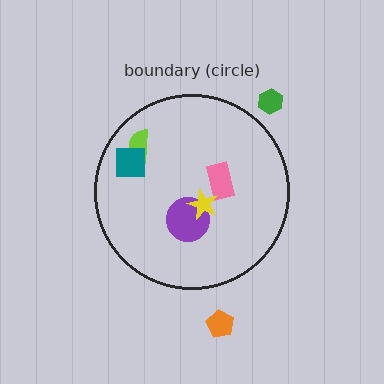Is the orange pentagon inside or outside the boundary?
Outside.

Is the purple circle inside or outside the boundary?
Inside.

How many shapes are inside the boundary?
5 inside, 2 outside.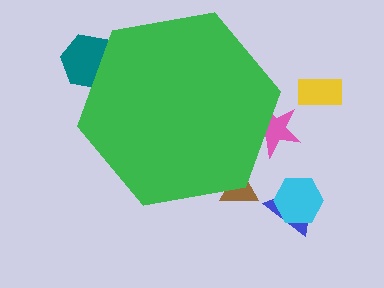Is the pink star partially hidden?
Yes, the pink star is partially hidden behind the green hexagon.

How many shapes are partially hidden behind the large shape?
3 shapes are partially hidden.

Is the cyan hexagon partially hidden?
No, the cyan hexagon is fully visible.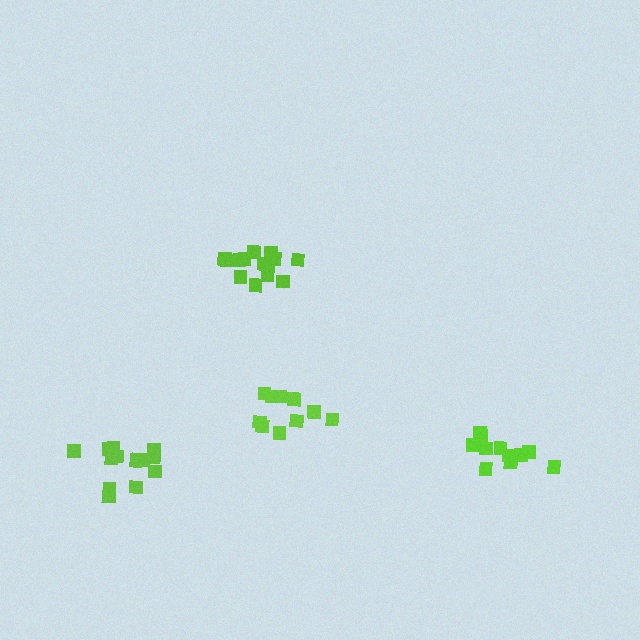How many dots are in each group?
Group 1: 14 dots, Group 2: 11 dots, Group 3: 14 dots, Group 4: 12 dots (51 total).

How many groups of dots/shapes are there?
There are 4 groups.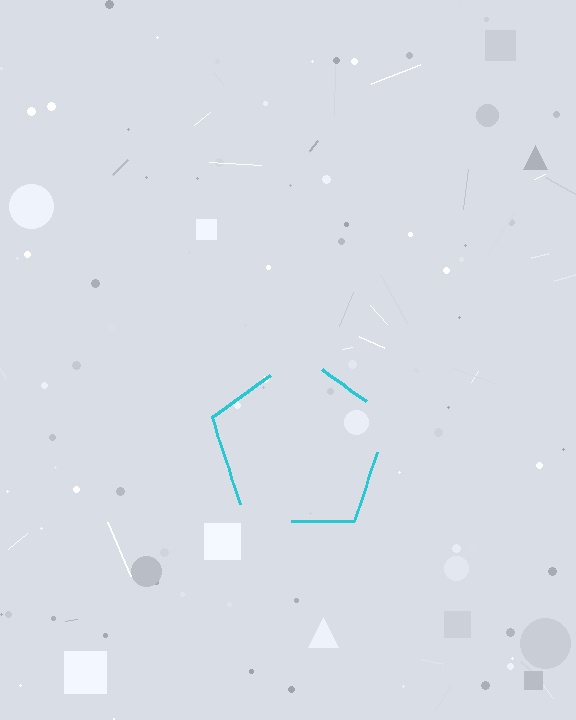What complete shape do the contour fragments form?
The contour fragments form a pentagon.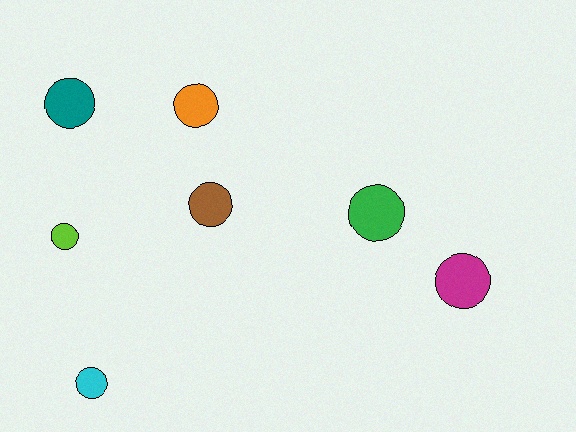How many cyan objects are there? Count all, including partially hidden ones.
There is 1 cyan object.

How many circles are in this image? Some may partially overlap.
There are 7 circles.